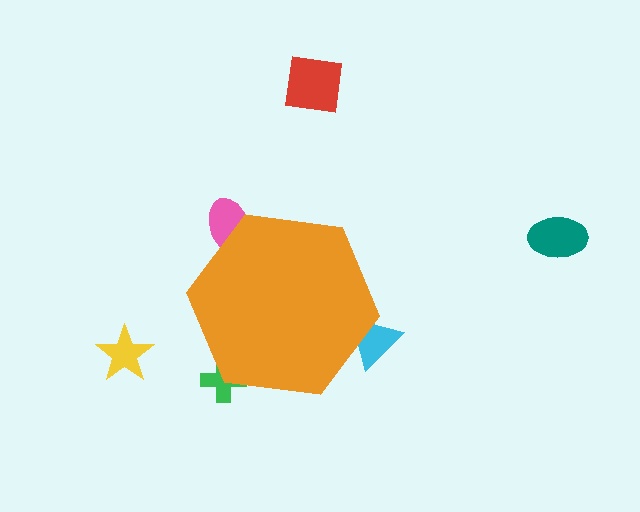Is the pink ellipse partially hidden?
Yes, the pink ellipse is partially hidden behind the orange hexagon.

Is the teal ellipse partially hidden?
No, the teal ellipse is fully visible.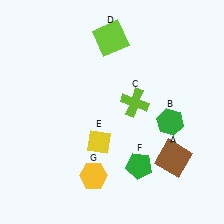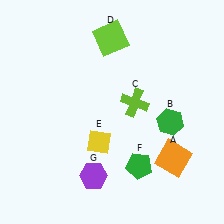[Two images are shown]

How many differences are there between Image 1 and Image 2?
There are 2 differences between the two images.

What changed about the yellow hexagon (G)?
In Image 1, G is yellow. In Image 2, it changed to purple.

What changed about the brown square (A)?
In Image 1, A is brown. In Image 2, it changed to orange.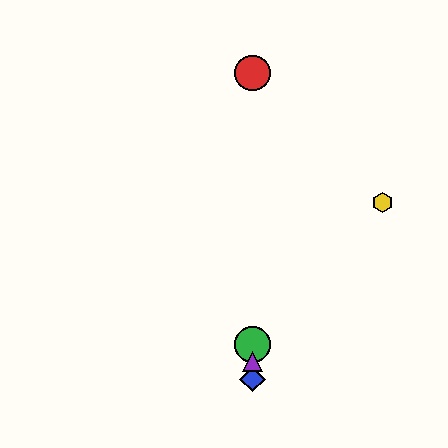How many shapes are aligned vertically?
4 shapes (the red circle, the blue diamond, the green circle, the purple triangle) are aligned vertically.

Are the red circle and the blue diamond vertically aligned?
Yes, both are at x≈252.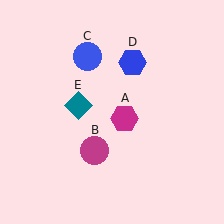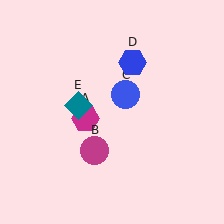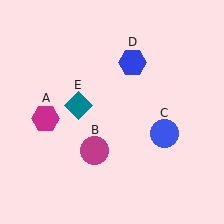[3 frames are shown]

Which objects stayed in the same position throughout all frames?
Magenta circle (object B) and blue hexagon (object D) and teal diamond (object E) remained stationary.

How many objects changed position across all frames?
2 objects changed position: magenta hexagon (object A), blue circle (object C).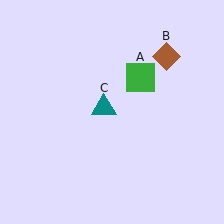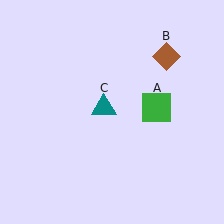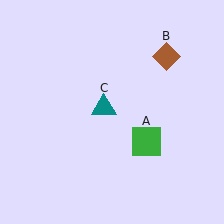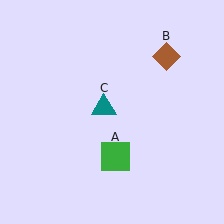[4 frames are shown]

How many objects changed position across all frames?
1 object changed position: green square (object A).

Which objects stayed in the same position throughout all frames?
Brown diamond (object B) and teal triangle (object C) remained stationary.